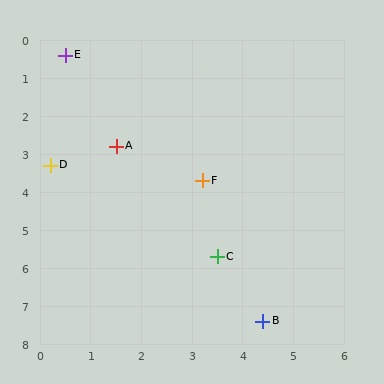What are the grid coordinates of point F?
Point F is at approximately (3.2, 3.7).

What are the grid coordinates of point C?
Point C is at approximately (3.5, 5.7).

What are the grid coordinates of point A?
Point A is at approximately (1.5, 2.8).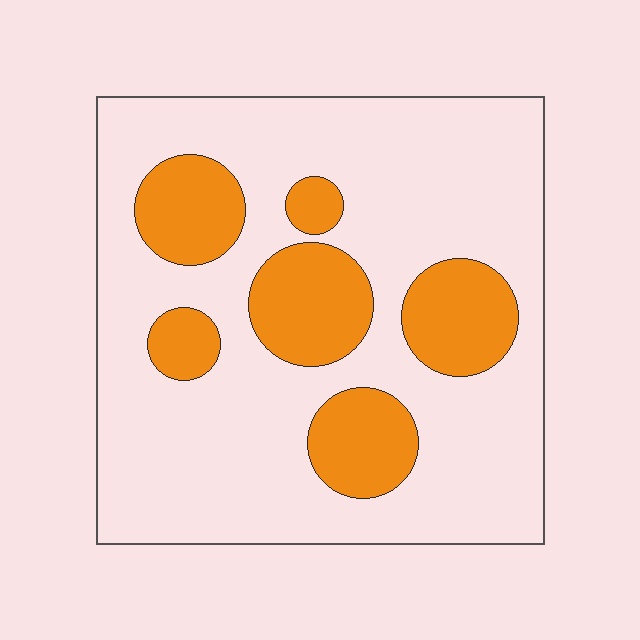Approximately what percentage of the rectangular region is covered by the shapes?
Approximately 25%.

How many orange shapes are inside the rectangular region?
6.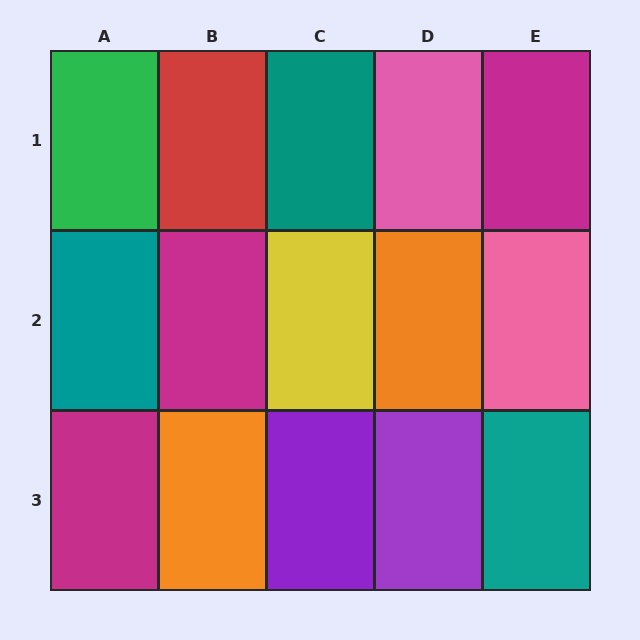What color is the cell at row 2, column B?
Magenta.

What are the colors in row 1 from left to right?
Green, red, teal, pink, magenta.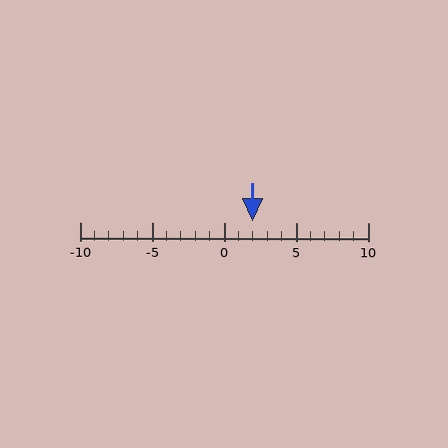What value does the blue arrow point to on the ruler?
The blue arrow points to approximately 2.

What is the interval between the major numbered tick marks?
The major tick marks are spaced 5 units apart.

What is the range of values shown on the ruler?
The ruler shows values from -10 to 10.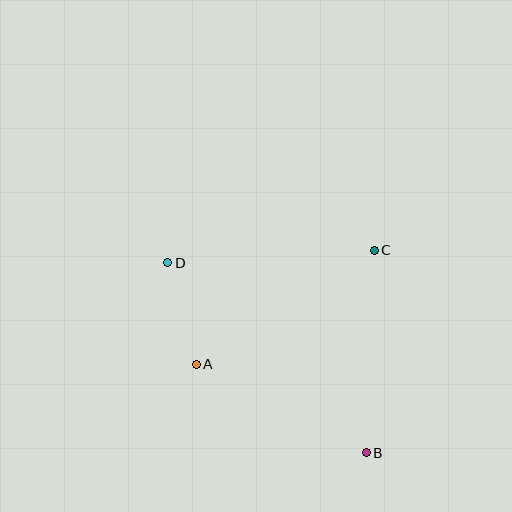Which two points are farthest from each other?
Points B and D are farthest from each other.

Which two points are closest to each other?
Points A and D are closest to each other.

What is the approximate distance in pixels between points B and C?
The distance between B and C is approximately 203 pixels.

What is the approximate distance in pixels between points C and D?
The distance between C and D is approximately 207 pixels.